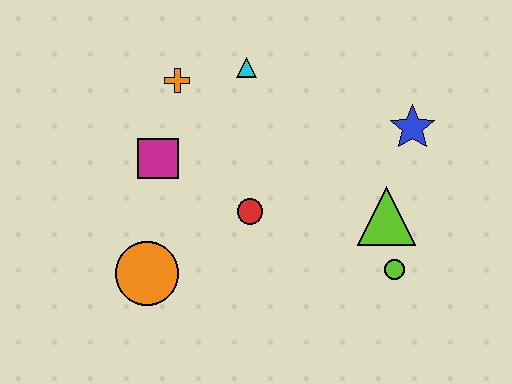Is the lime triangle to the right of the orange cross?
Yes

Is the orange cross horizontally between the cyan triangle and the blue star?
No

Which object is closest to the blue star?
The lime triangle is closest to the blue star.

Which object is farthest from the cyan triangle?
The lime circle is farthest from the cyan triangle.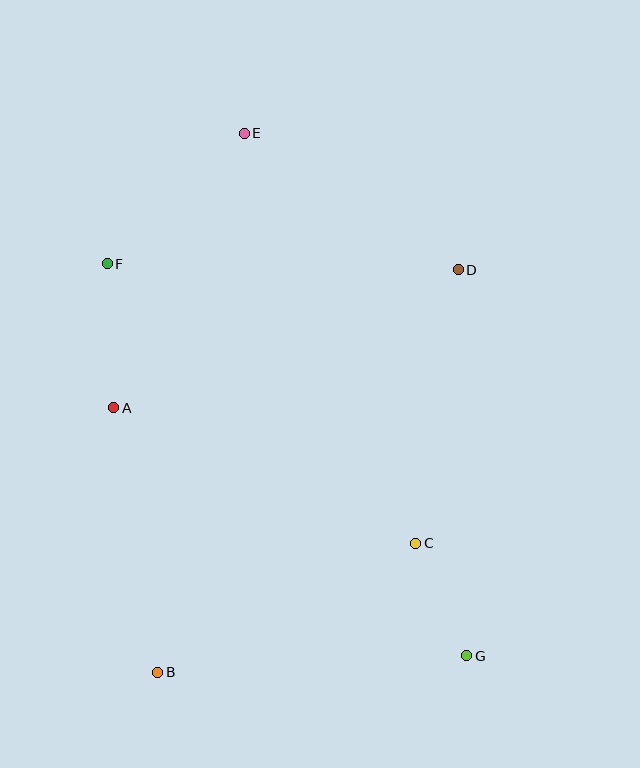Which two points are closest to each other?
Points C and G are closest to each other.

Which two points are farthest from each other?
Points E and G are farthest from each other.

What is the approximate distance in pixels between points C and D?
The distance between C and D is approximately 277 pixels.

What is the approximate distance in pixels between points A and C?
The distance between A and C is approximately 331 pixels.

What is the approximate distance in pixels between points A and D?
The distance between A and D is approximately 371 pixels.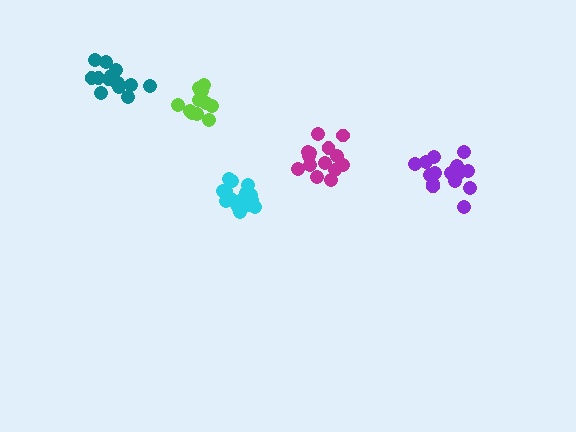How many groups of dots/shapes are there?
There are 5 groups.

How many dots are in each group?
Group 1: 16 dots, Group 2: 16 dots, Group 3: 14 dots, Group 4: 14 dots, Group 5: 14 dots (74 total).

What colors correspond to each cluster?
The clusters are colored: cyan, purple, magenta, teal, lime.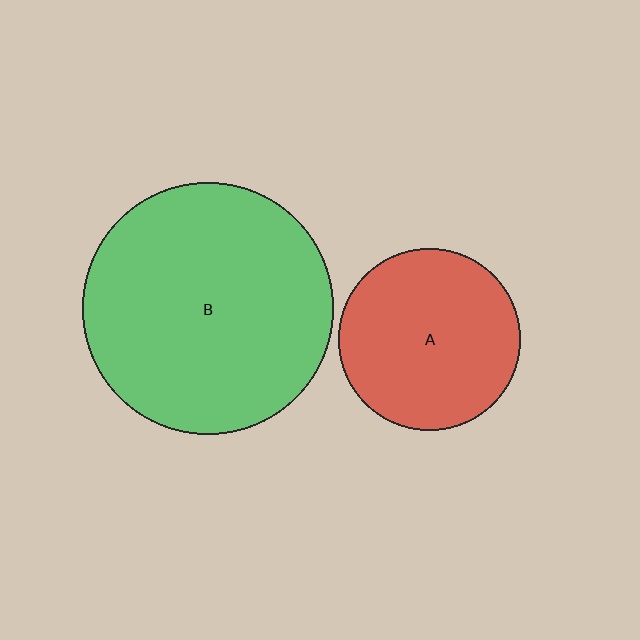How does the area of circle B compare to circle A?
Approximately 1.9 times.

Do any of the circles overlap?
No, none of the circles overlap.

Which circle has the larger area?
Circle B (green).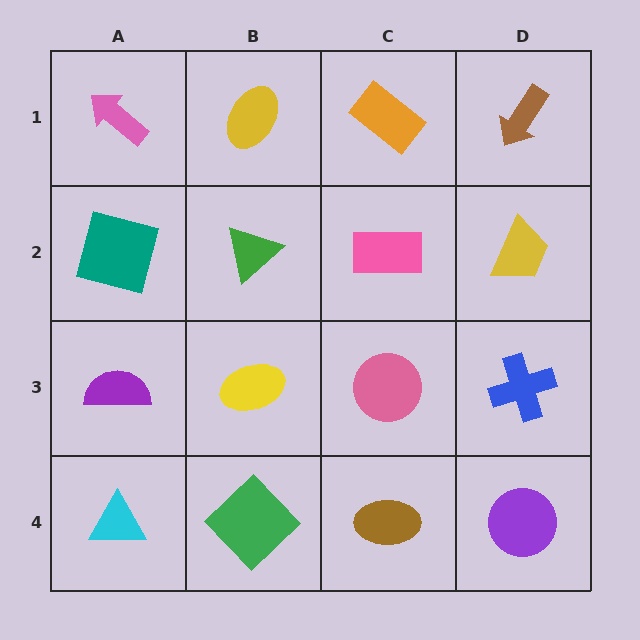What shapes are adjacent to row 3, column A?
A teal square (row 2, column A), a cyan triangle (row 4, column A), a yellow ellipse (row 3, column B).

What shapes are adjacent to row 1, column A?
A teal square (row 2, column A), a yellow ellipse (row 1, column B).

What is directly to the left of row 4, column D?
A brown ellipse.